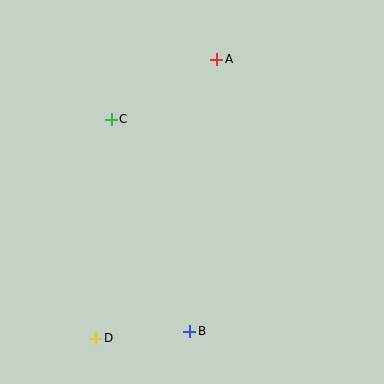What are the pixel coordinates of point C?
Point C is at (111, 119).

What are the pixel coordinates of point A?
Point A is at (217, 59).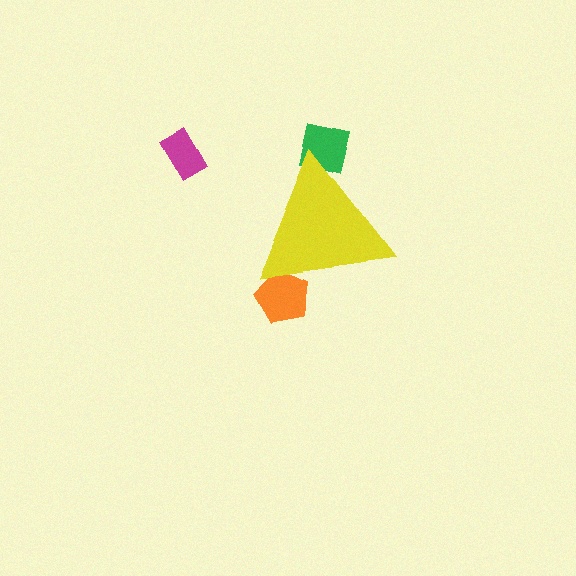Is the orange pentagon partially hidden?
Yes, the orange pentagon is partially hidden behind the yellow triangle.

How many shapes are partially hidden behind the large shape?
2 shapes are partially hidden.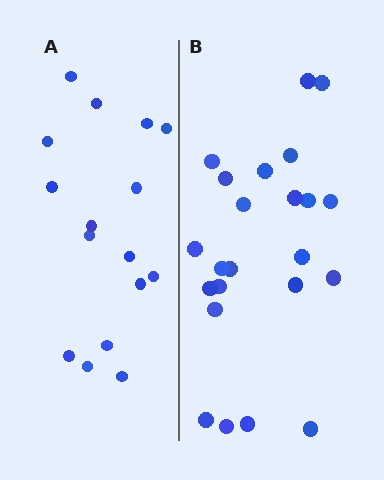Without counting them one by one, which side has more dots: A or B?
Region B (the right region) has more dots.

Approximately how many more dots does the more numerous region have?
Region B has roughly 8 or so more dots than region A.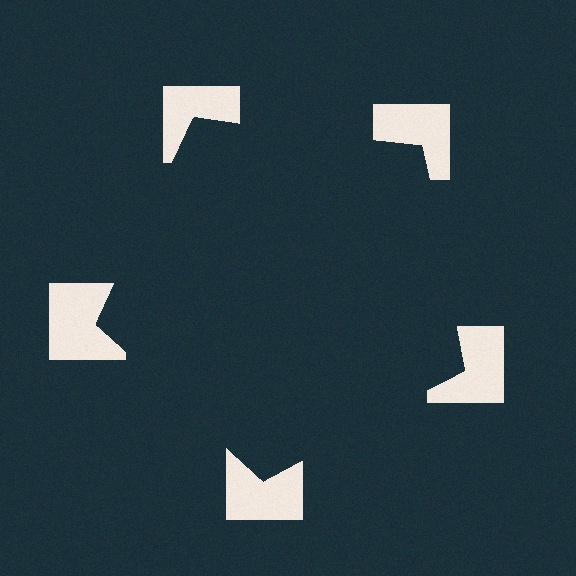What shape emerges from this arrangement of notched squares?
An illusory pentagon — its edges are inferred from the aligned wedge cuts in the notched squares, not physically drawn.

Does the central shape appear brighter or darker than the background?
It typically appears slightly darker than the background, even though no actual brightness change is drawn.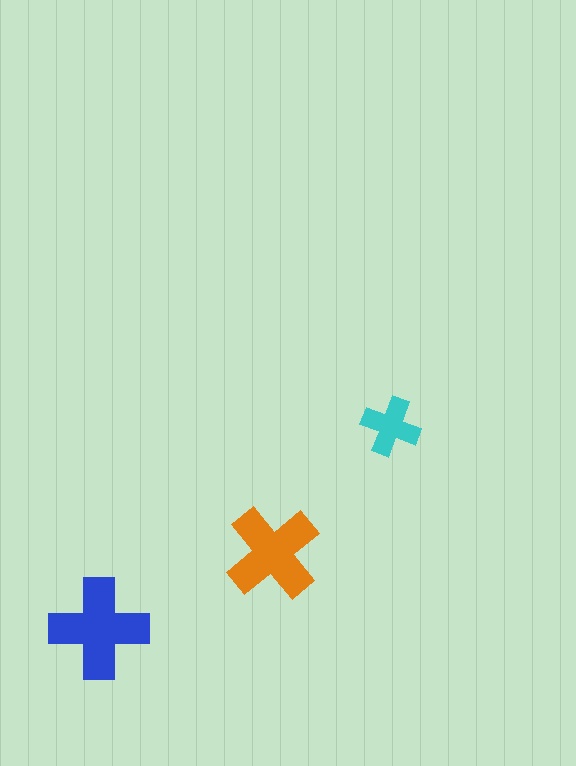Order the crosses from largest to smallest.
the blue one, the orange one, the cyan one.